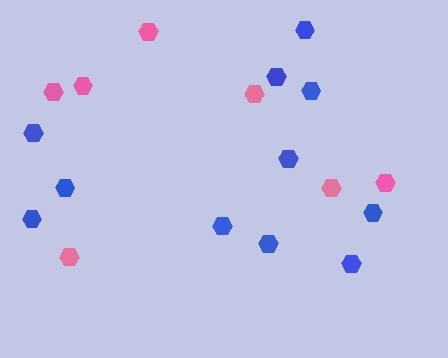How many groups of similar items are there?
There are 2 groups: one group of pink hexagons (7) and one group of blue hexagons (11).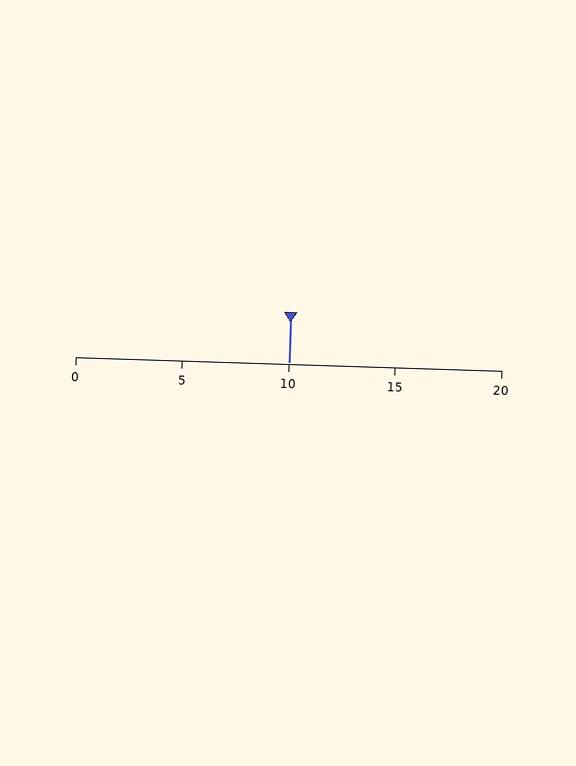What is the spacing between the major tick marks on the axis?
The major ticks are spaced 5 apart.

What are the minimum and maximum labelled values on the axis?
The axis runs from 0 to 20.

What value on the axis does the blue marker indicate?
The marker indicates approximately 10.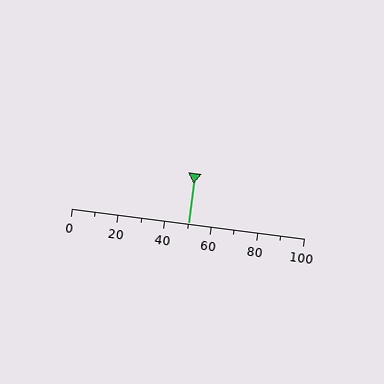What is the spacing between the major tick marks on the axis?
The major ticks are spaced 20 apart.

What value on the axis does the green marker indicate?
The marker indicates approximately 50.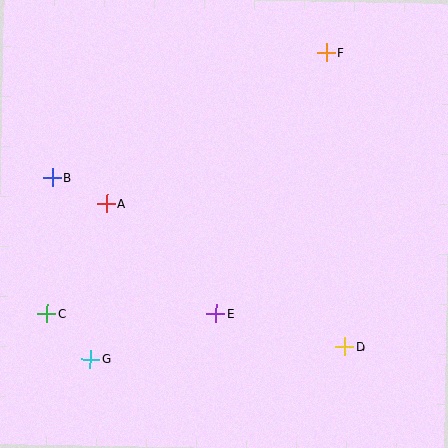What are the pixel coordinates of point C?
Point C is at (47, 314).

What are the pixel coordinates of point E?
Point E is at (216, 313).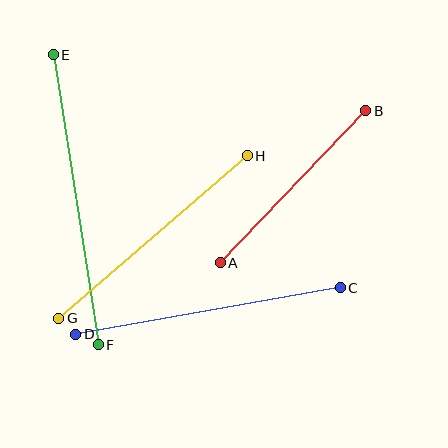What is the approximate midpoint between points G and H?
The midpoint is at approximately (153, 237) pixels.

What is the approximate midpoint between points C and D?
The midpoint is at approximately (208, 311) pixels.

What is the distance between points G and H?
The distance is approximately 249 pixels.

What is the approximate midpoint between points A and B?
The midpoint is at approximately (293, 187) pixels.